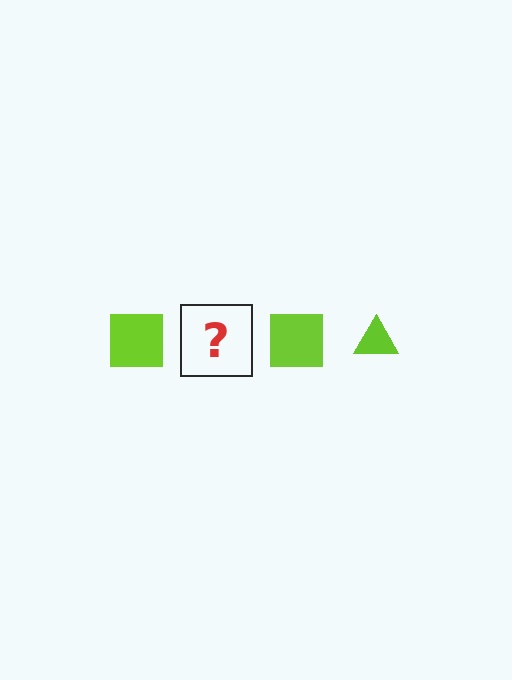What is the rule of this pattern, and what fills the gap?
The rule is that the pattern cycles through square, triangle shapes in lime. The gap should be filled with a lime triangle.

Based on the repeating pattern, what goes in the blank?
The blank should be a lime triangle.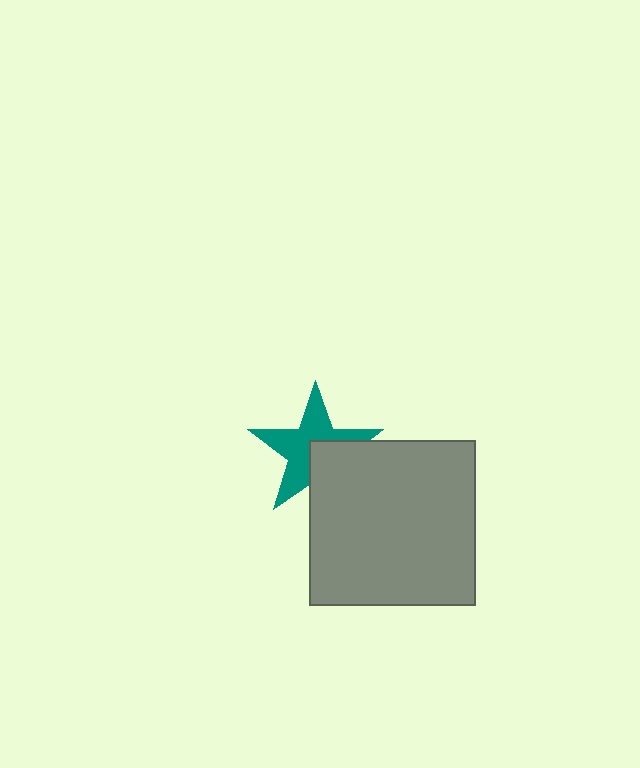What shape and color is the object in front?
The object in front is a gray square.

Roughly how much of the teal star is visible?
About half of it is visible (roughly 63%).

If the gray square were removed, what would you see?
You would see the complete teal star.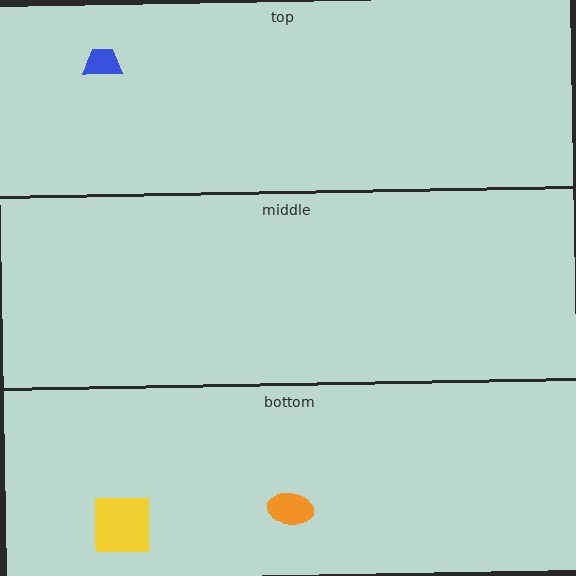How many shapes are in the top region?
1.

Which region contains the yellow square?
The bottom region.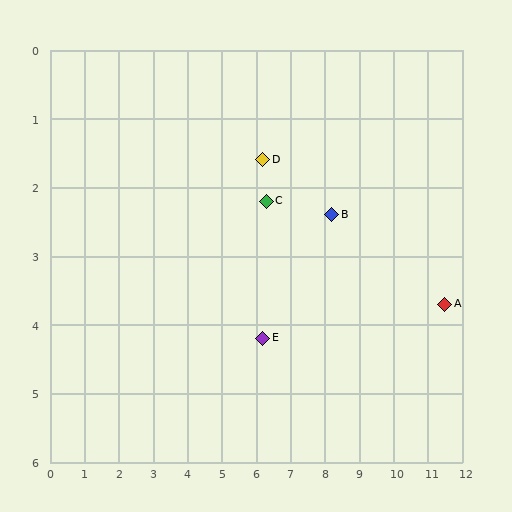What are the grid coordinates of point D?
Point D is at approximately (6.2, 1.6).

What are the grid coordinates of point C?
Point C is at approximately (6.3, 2.2).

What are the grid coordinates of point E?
Point E is at approximately (6.2, 4.2).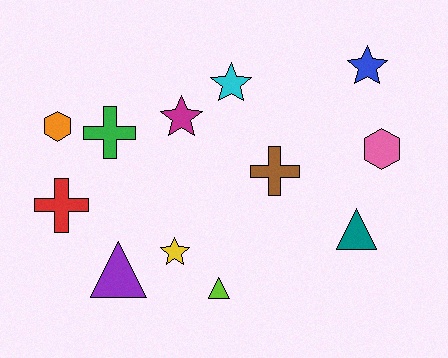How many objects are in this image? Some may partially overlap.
There are 12 objects.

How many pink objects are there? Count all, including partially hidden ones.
There is 1 pink object.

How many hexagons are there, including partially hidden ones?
There are 2 hexagons.